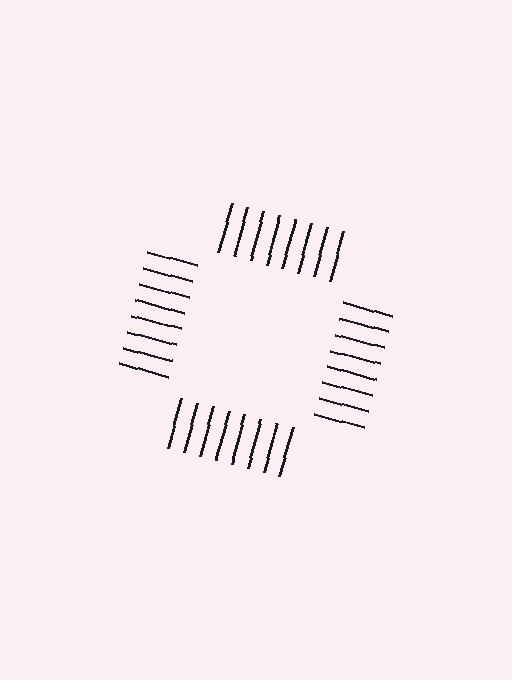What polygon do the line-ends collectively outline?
An illusory square — the line segments terminate on its edges but no continuous stroke is drawn.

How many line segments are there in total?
32 — 8 along each of the 4 edges.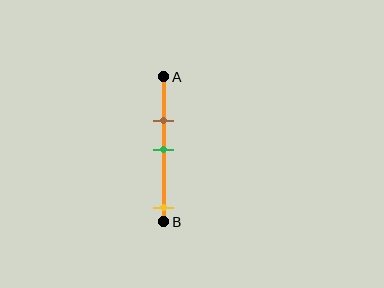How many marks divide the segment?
There are 3 marks dividing the segment.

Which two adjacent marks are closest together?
The brown and green marks are the closest adjacent pair.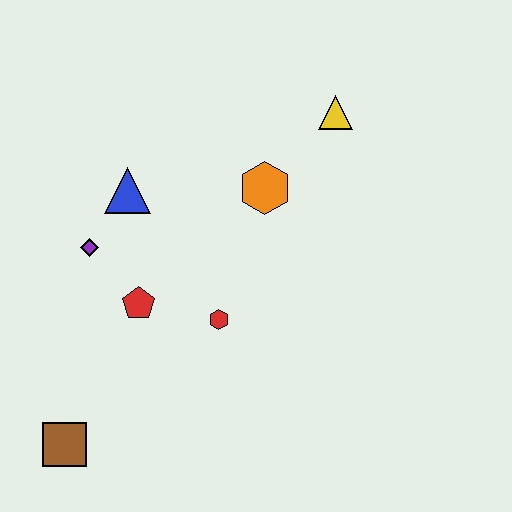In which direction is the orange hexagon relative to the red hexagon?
The orange hexagon is above the red hexagon.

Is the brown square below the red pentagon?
Yes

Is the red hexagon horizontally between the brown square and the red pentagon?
No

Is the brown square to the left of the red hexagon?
Yes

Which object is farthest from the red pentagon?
The yellow triangle is farthest from the red pentagon.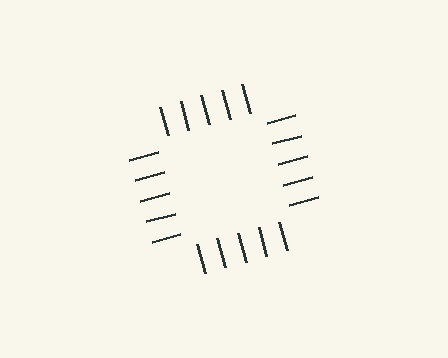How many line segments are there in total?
20 — 5 along each of the 4 edges.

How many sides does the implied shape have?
4 sides — the line-ends trace a square.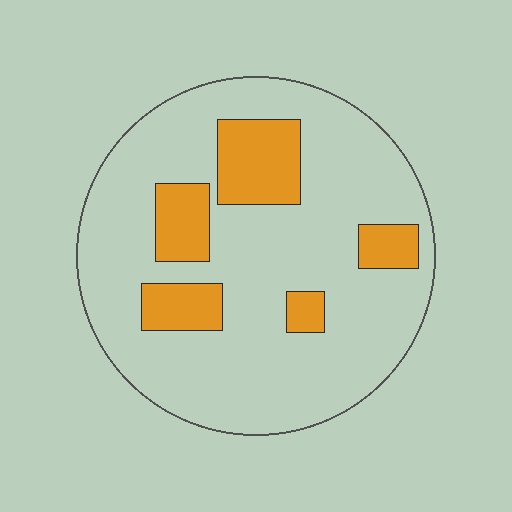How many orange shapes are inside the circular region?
5.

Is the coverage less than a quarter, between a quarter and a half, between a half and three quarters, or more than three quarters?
Less than a quarter.